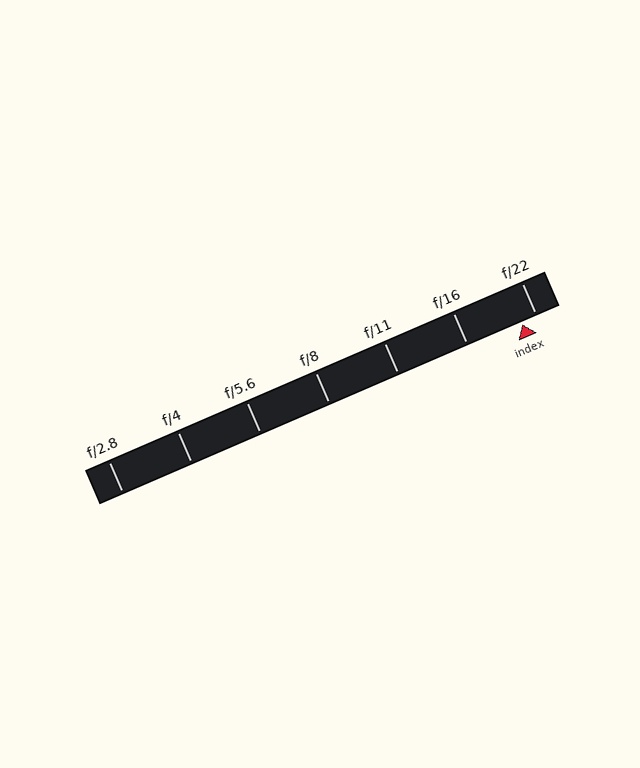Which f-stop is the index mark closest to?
The index mark is closest to f/22.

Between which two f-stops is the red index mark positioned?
The index mark is between f/16 and f/22.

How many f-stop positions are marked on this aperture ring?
There are 7 f-stop positions marked.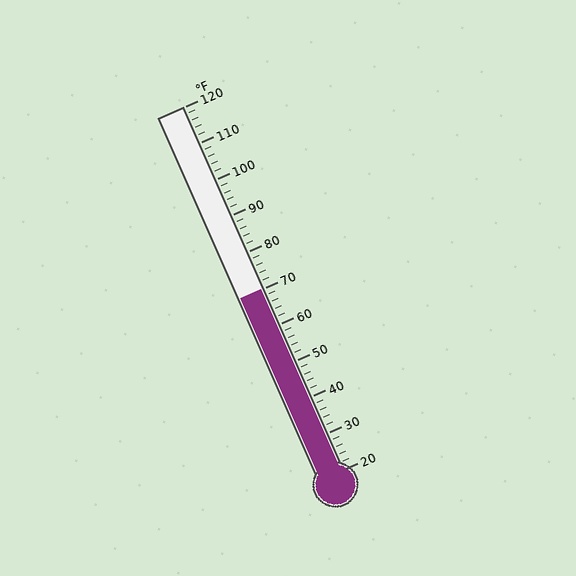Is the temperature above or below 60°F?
The temperature is above 60°F.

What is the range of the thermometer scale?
The thermometer scale ranges from 20°F to 120°F.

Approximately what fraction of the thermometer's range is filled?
The thermometer is filled to approximately 50% of its range.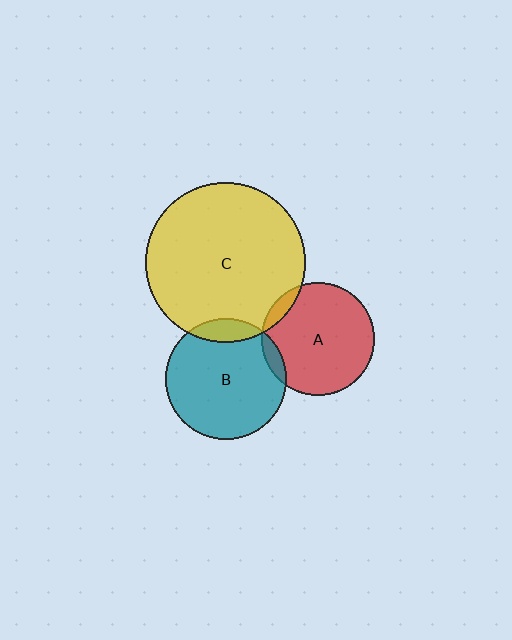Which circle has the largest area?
Circle C (yellow).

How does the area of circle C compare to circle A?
Approximately 2.0 times.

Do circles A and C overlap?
Yes.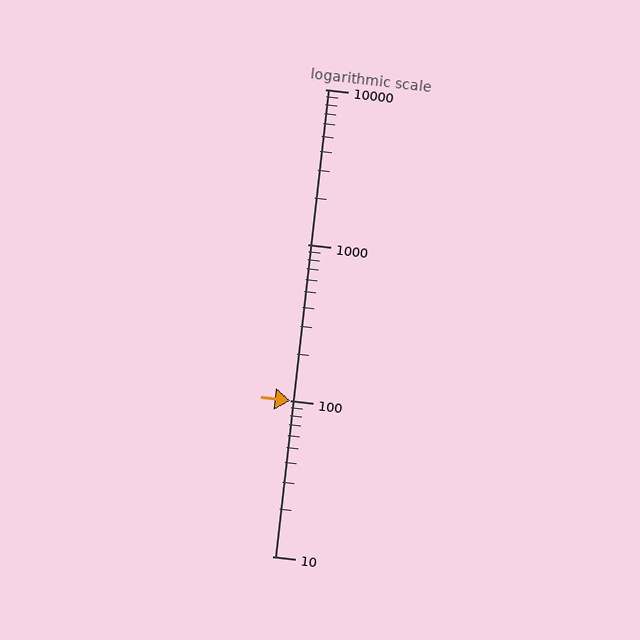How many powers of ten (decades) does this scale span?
The scale spans 3 decades, from 10 to 10000.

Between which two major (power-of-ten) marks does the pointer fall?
The pointer is between 100 and 1000.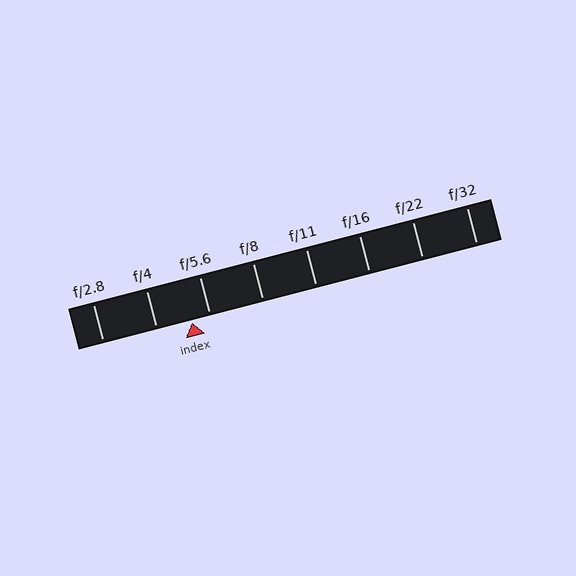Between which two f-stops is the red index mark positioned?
The index mark is between f/4 and f/5.6.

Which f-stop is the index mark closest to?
The index mark is closest to f/5.6.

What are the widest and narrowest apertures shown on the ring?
The widest aperture shown is f/2.8 and the narrowest is f/32.